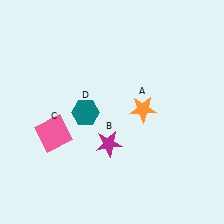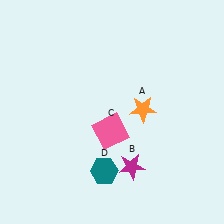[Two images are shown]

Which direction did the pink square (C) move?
The pink square (C) moved right.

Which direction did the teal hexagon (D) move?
The teal hexagon (D) moved down.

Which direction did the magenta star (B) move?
The magenta star (B) moved right.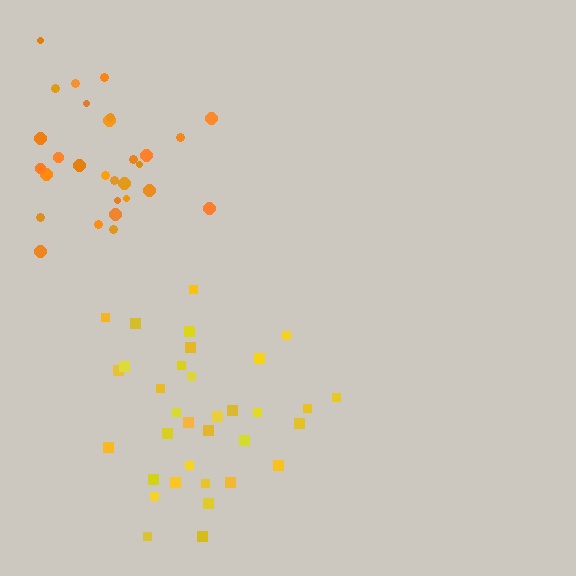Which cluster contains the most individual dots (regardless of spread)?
Yellow (34).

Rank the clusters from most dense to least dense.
yellow, orange.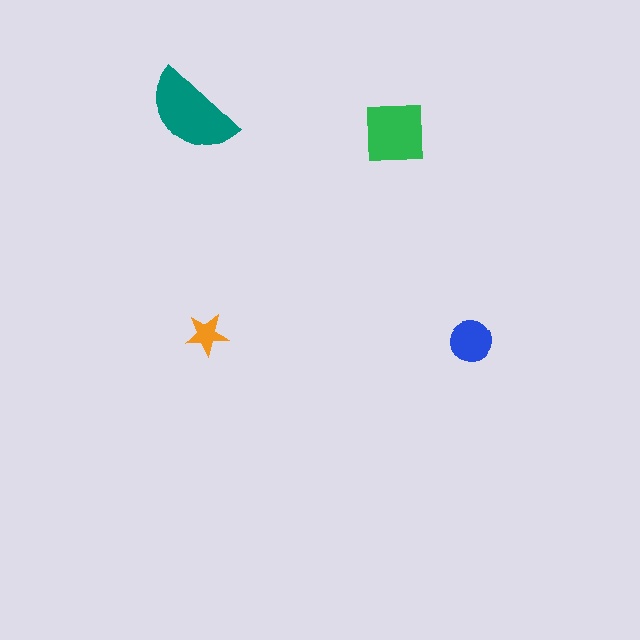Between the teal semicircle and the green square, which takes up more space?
The teal semicircle.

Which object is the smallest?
The orange star.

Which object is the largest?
The teal semicircle.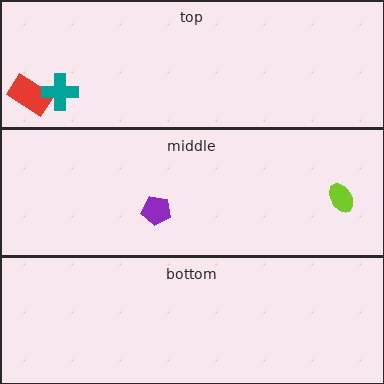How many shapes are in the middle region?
2.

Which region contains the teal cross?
The top region.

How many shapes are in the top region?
2.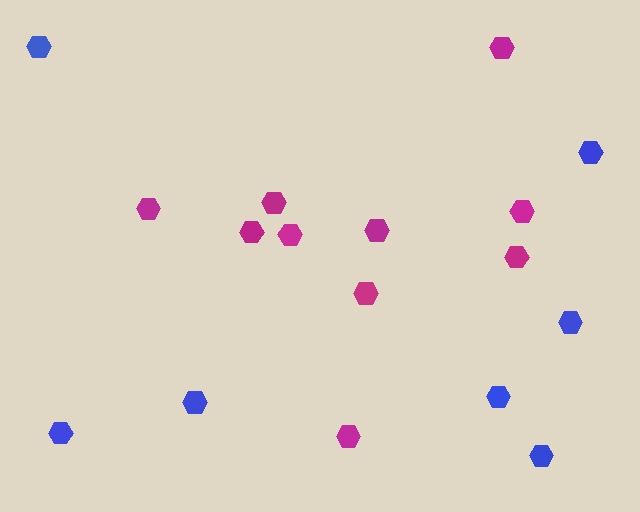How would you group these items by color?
There are 2 groups: one group of blue hexagons (7) and one group of magenta hexagons (10).